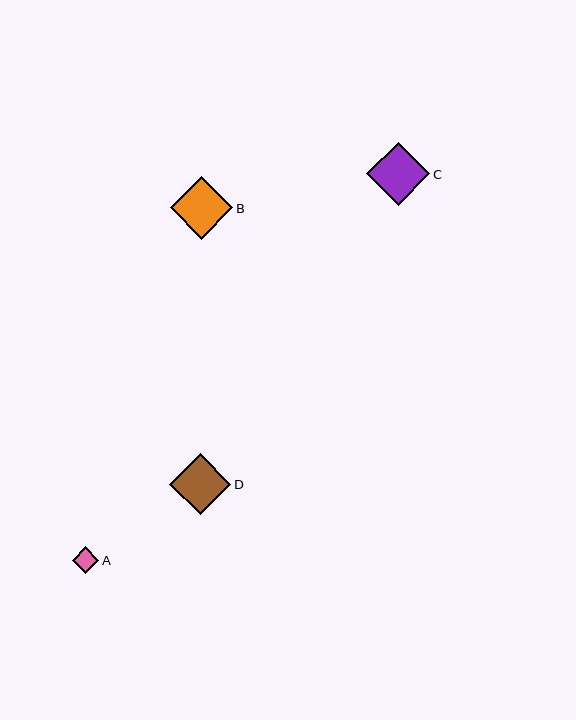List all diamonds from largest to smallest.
From largest to smallest: C, B, D, A.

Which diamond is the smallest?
Diamond A is the smallest with a size of approximately 26 pixels.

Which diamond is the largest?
Diamond C is the largest with a size of approximately 63 pixels.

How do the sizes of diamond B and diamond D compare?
Diamond B and diamond D are approximately the same size.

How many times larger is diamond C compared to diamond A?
Diamond C is approximately 2.4 times the size of diamond A.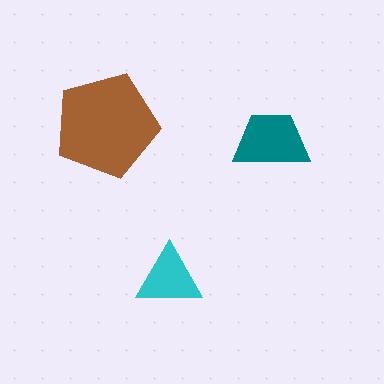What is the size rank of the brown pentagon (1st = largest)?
1st.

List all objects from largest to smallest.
The brown pentagon, the teal trapezoid, the cyan triangle.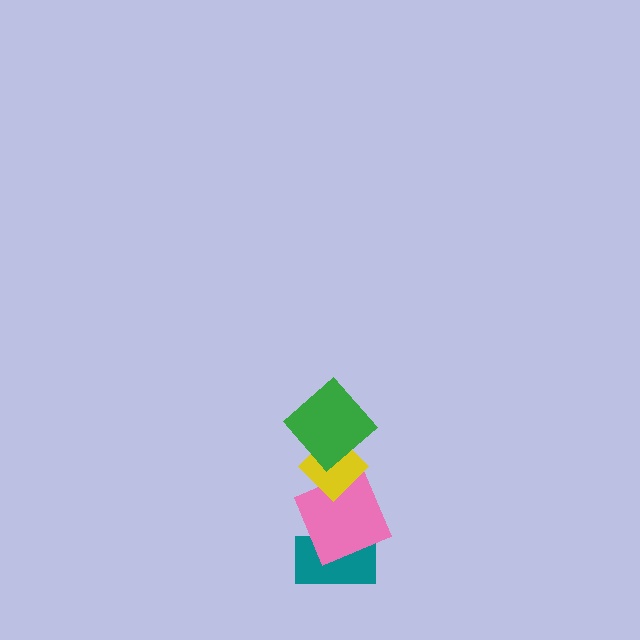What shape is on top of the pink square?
The yellow diamond is on top of the pink square.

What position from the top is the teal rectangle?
The teal rectangle is 4th from the top.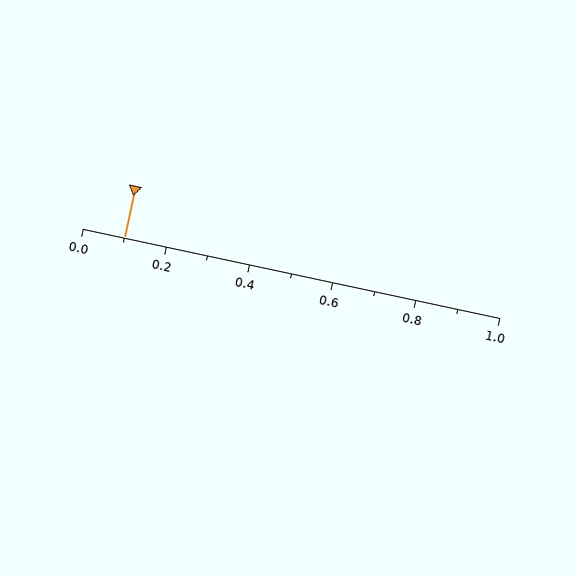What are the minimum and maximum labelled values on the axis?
The axis runs from 0.0 to 1.0.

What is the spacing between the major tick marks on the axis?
The major ticks are spaced 0.2 apart.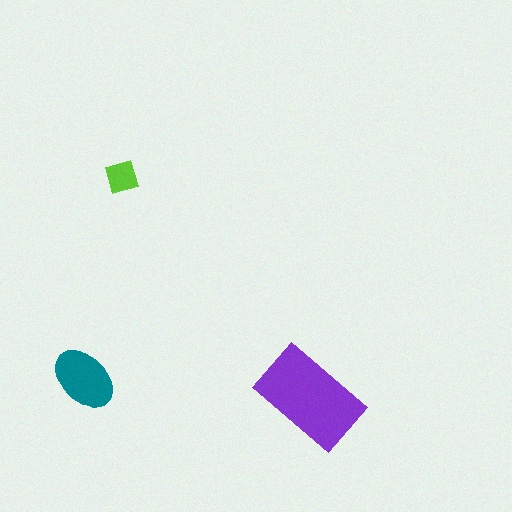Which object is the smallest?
The lime diamond.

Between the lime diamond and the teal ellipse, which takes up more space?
The teal ellipse.